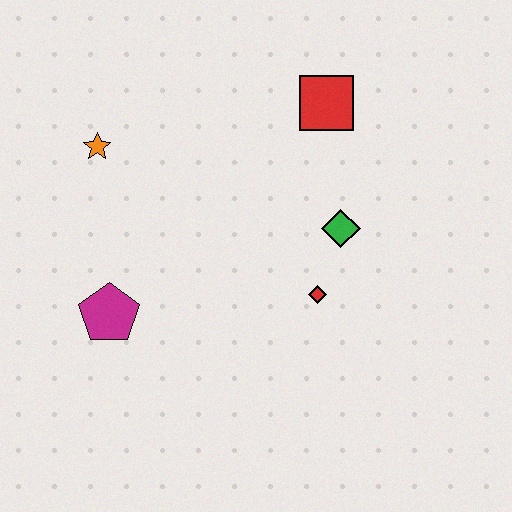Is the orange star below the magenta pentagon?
No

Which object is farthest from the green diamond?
The orange star is farthest from the green diamond.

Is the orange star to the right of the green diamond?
No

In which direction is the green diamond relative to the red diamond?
The green diamond is above the red diamond.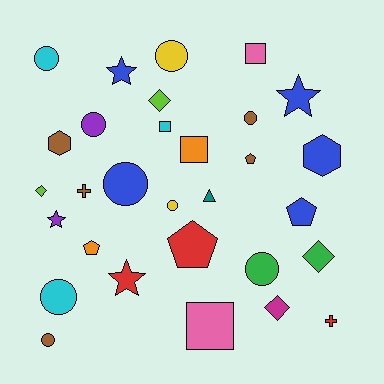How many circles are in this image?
There are 9 circles.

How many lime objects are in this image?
There are 2 lime objects.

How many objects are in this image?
There are 30 objects.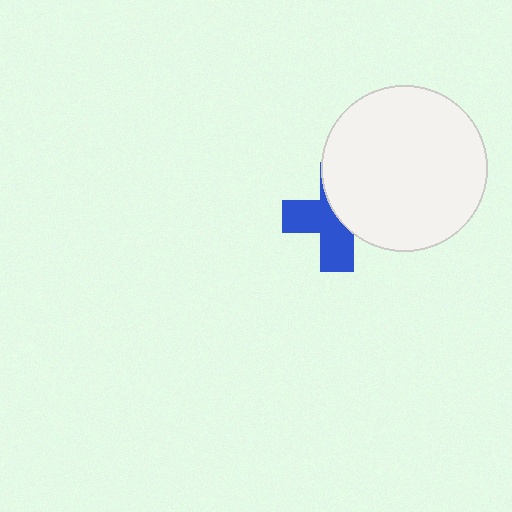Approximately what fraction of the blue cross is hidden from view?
Roughly 47% of the blue cross is hidden behind the white circle.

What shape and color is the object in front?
The object in front is a white circle.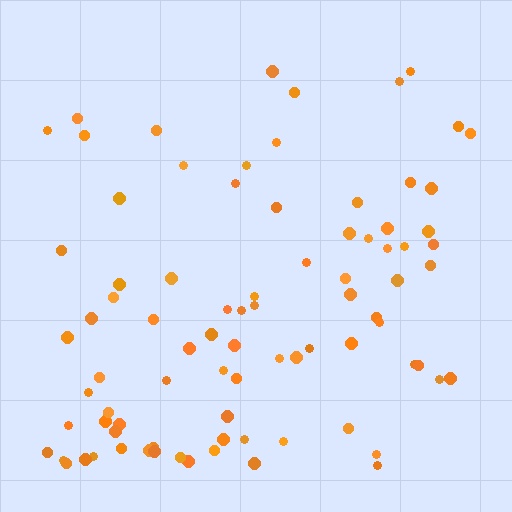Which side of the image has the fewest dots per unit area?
The top.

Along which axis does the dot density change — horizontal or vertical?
Vertical.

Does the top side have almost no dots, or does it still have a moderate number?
Still a moderate number, just noticeably fewer than the bottom.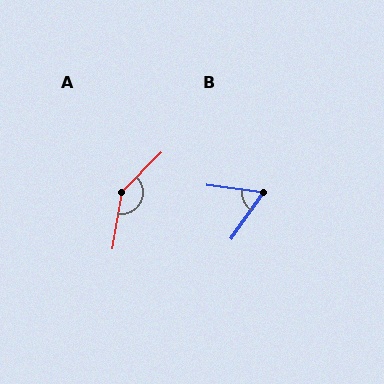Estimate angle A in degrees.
Approximately 145 degrees.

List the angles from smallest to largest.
B (62°), A (145°).